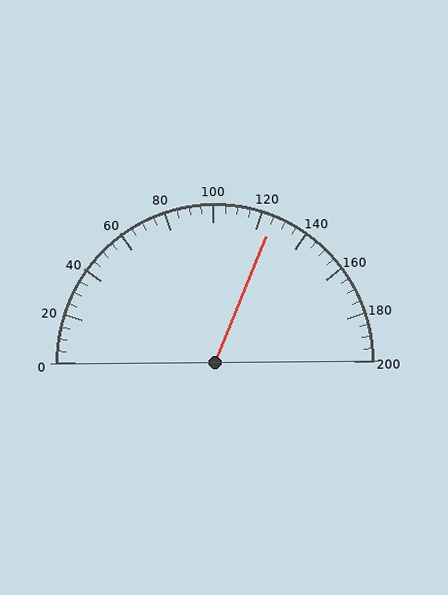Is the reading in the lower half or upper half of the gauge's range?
The reading is in the upper half of the range (0 to 200).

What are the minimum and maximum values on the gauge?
The gauge ranges from 0 to 200.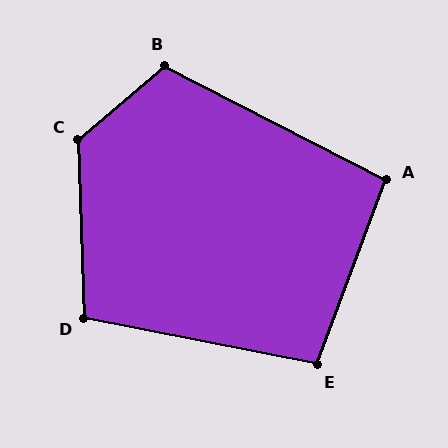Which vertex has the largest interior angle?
C, at approximately 128 degrees.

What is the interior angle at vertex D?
Approximately 103 degrees (obtuse).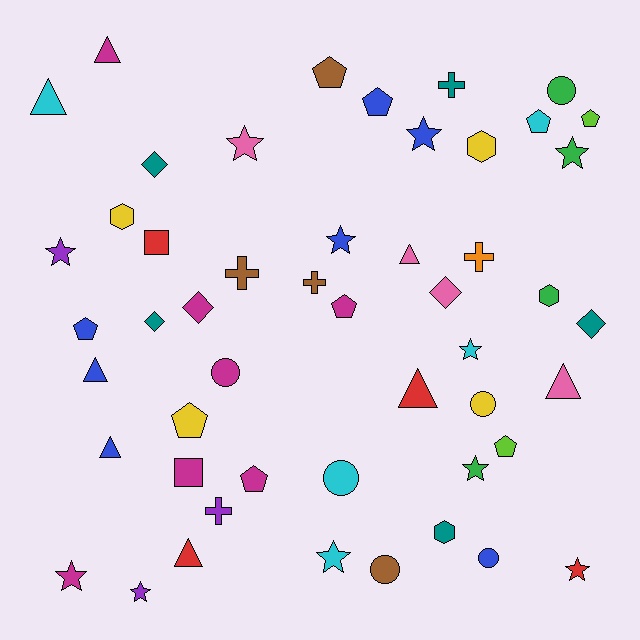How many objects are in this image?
There are 50 objects.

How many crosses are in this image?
There are 5 crosses.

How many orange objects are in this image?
There is 1 orange object.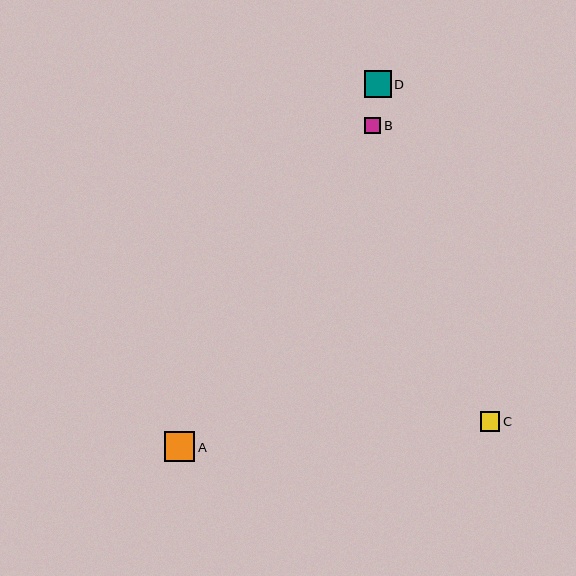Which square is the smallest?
Square B is the smallest with a size of approximately 16 pixels.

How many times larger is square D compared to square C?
Square D is approximately 1.4 times the size of square C.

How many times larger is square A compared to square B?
Square A is approximately 1.8 times the size of square B.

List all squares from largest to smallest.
From largest to smallest: A, D, C, B.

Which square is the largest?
Square A is the largest with a size of approximately 30 pixels.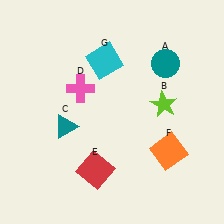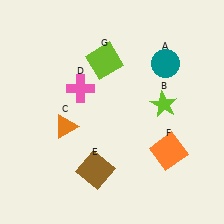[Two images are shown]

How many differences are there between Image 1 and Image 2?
There are 3 differences between the two images.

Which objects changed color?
C changed from teal to orange. E changed from red to brown. G changed from cyan to lime.